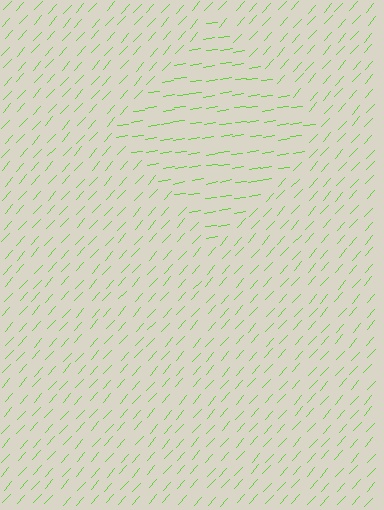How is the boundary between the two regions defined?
The boundary is defined purely by a change in line orientation (approximately 39 degrees difference). All lines are the same color and thickness.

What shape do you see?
I see a diamond.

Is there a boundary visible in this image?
Yes, there is a texture boundary formed by a change in line orientation.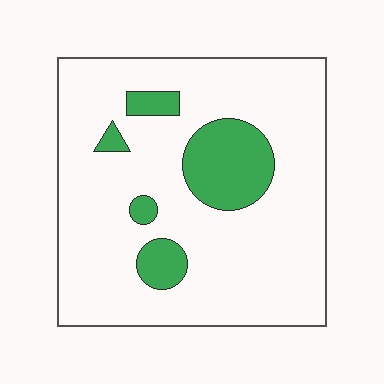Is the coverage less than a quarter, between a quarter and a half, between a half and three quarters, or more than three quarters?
Less than a quarter.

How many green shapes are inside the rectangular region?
5.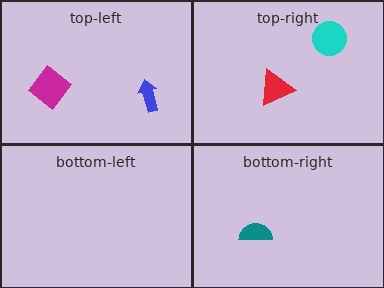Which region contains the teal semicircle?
The bottom-right region.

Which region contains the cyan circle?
The top-right region.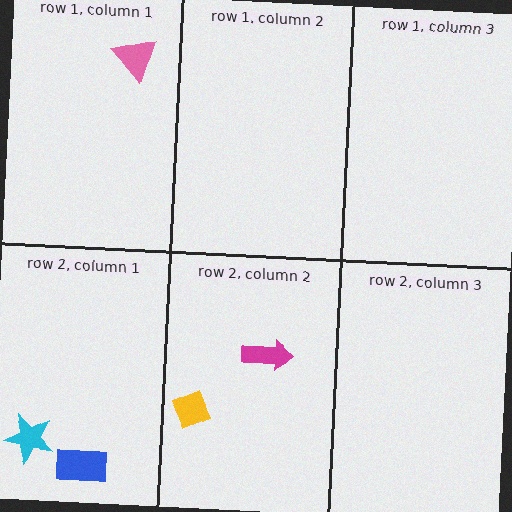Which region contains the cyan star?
The row 2, column 1 region.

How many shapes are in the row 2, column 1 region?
2.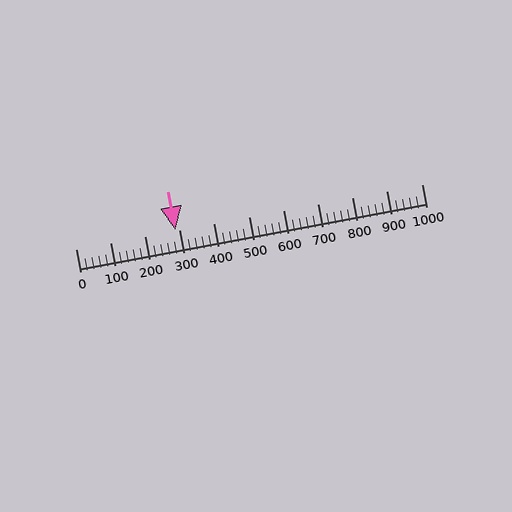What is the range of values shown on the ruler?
The ruler shows values from 0 to 1000.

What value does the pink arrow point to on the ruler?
The pink arrow points to approximately 288.